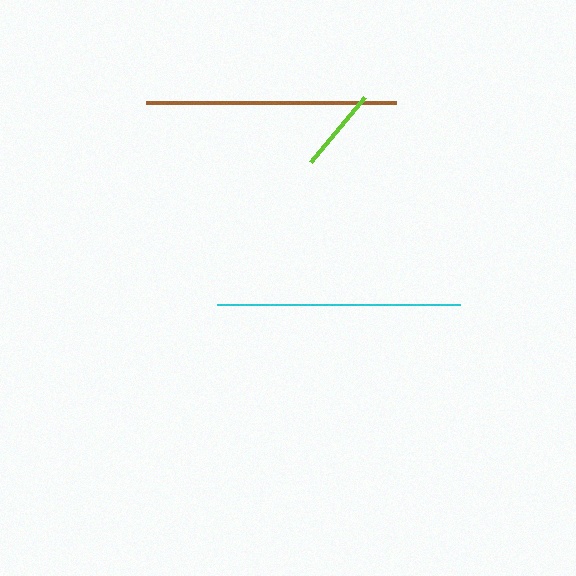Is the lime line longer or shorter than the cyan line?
The cyan line is longer than the lime line.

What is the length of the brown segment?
The brown segment is approximately 250 pixels long.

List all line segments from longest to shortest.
From longest to shortest: brown, cyan, lime.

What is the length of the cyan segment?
The cyan segment is approximately 243 pixels long.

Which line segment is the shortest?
The lime line is the shortest at approximately 84 pixels.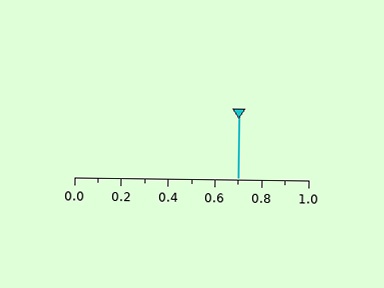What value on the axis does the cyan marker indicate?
The marker indicates approximately 0.7.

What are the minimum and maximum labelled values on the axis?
The axis runs from 0.0 to 1.0.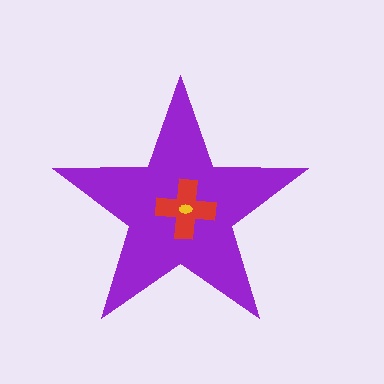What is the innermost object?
The yellow ellipse.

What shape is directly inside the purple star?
The red cross.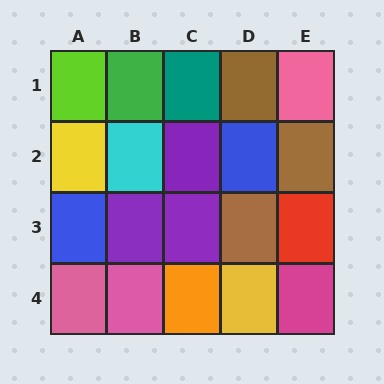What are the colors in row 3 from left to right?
Blue, purple, purple, brown, red.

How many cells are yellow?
2 cells are yellow.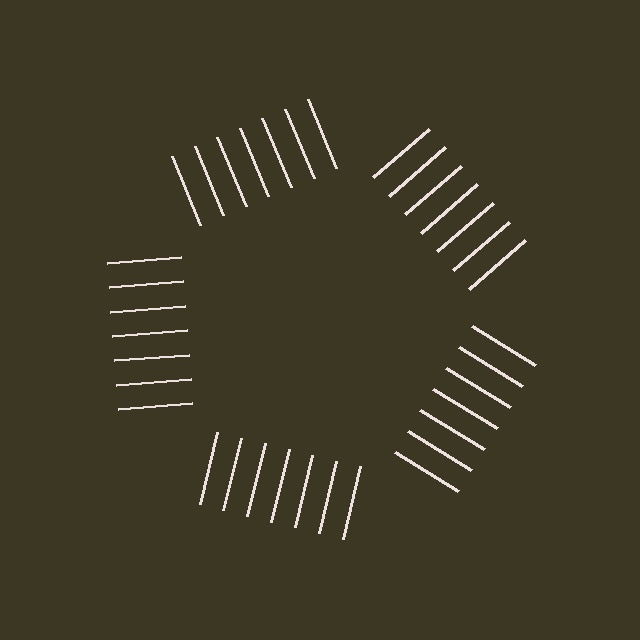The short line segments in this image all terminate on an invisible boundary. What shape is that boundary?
An illusory pentagon — the line segments terminate on its edges but no continuous stroke is drawn.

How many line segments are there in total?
35 — 7 along each of the 5 edges.